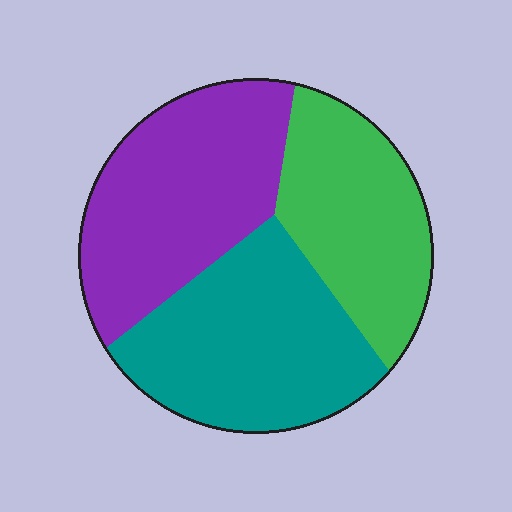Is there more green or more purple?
Purple.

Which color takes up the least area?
Green, at roughly 30%.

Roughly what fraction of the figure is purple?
Purple takes up between a quarter and a half of the figure.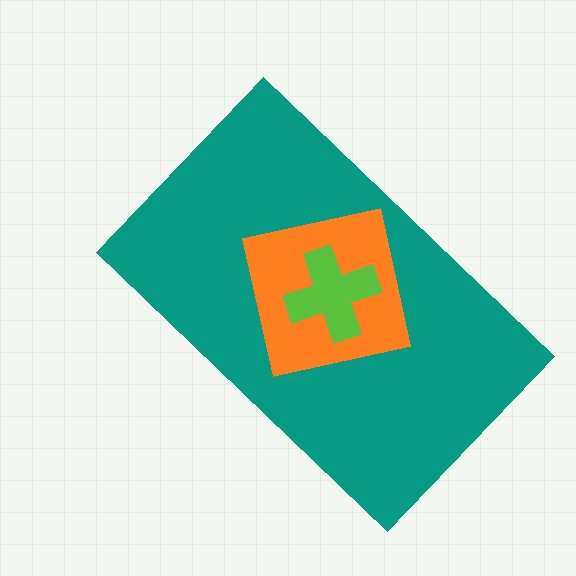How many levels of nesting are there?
3.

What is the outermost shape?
The teal rectangle.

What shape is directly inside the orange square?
The lime cross.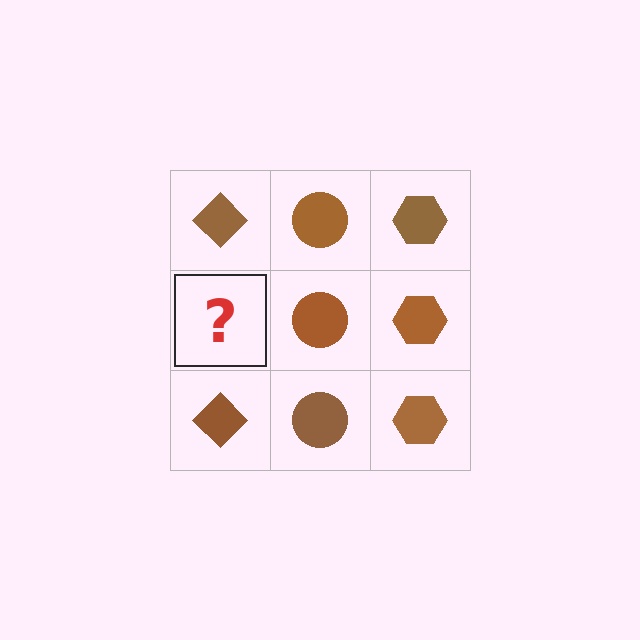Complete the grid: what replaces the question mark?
The question mark should be replaced with a brown diamond.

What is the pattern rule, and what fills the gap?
The rule is that each column has a consistent shape. The gap should be filled with a brown diamond.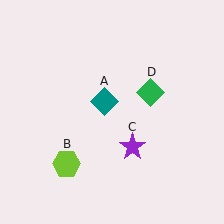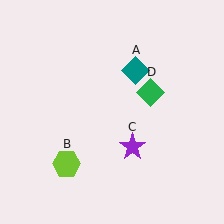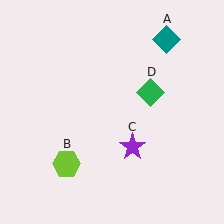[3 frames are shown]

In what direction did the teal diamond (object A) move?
The teal diamond (object A) moved up and to the right.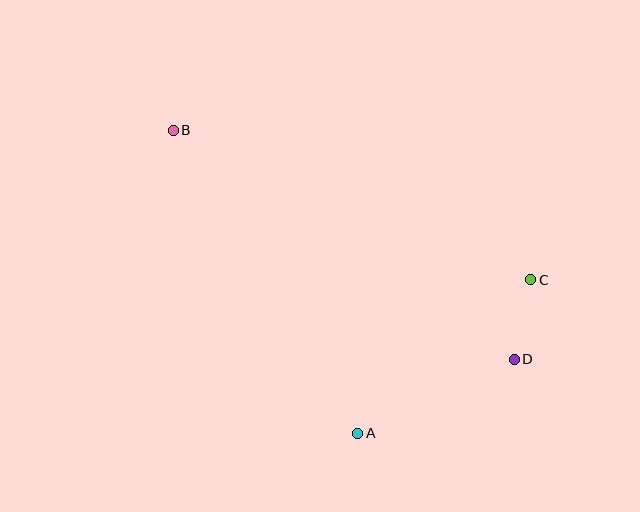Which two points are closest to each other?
Points C and D are closest to each other.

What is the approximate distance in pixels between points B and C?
The distance between B and C is approximately 387 pixels.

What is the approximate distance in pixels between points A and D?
The distance between A and D is approximately 173 pixels.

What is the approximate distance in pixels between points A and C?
The distance between A and C is approximately 231 pixels.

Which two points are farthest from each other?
Points B and D are farthest from each other.